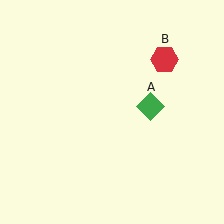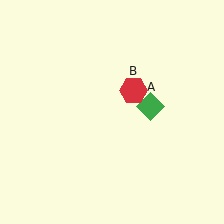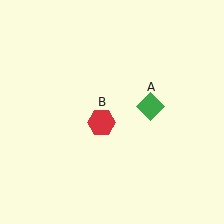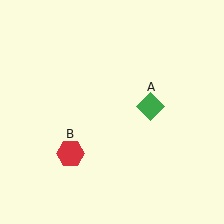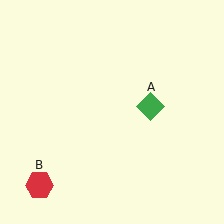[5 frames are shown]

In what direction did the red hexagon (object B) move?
The red hexagon (object B) moved down and to the left.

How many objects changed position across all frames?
1 object changed position: red hexagon (object B).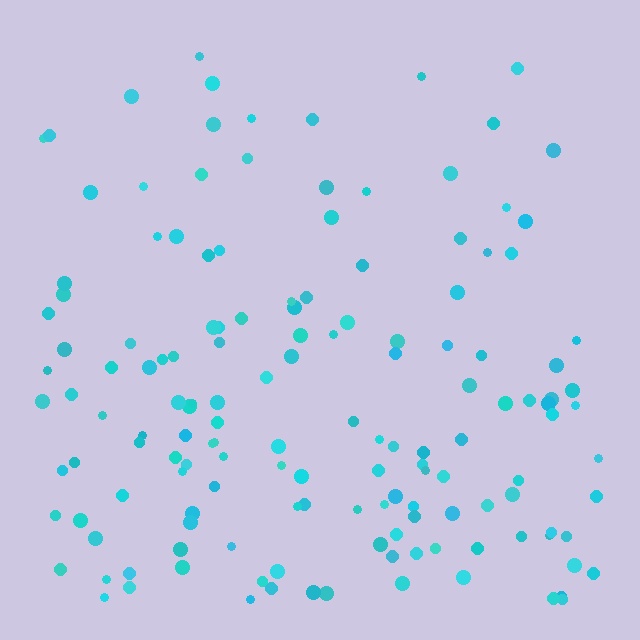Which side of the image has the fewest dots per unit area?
The top.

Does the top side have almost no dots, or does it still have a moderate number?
Still a moderate number, just noticeably fewer than the bottom.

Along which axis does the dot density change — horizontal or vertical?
Vertical.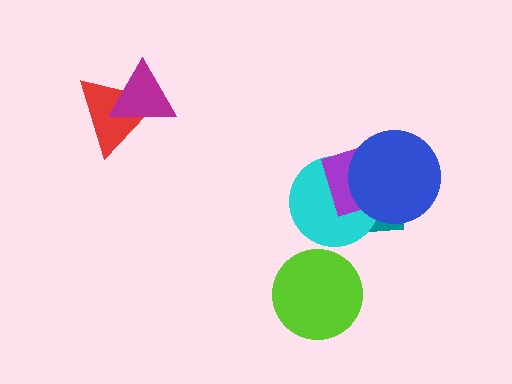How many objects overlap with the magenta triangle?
1 object overlaps with the magenta triangle.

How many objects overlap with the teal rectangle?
3 objects overlap with the teal rectangle.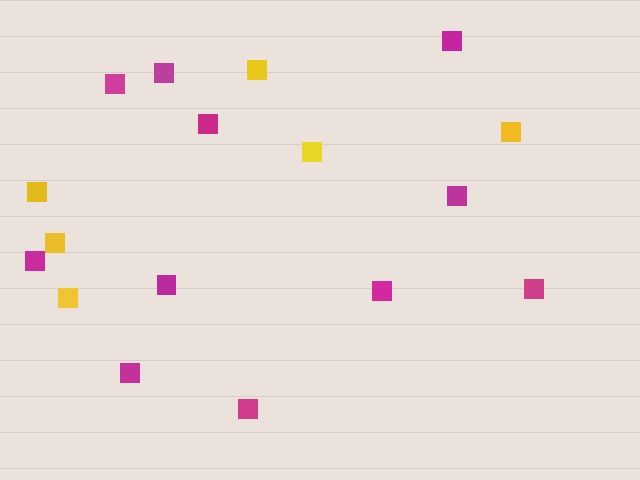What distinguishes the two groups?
There are 2 groups: one group of yellow squares (6) and one group of magenta squares (11).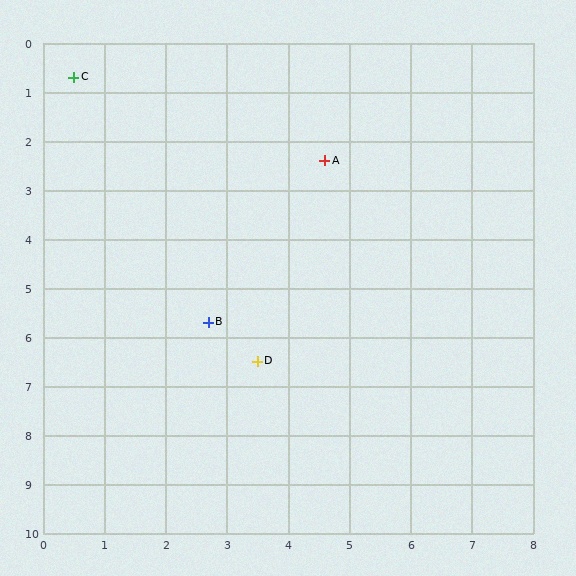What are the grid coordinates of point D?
Point D is at approximately (3.5, 6.5).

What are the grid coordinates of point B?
Point B is at approximately (2.7, 5.7).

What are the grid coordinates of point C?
Point C is at approximately (0.5, 0.7).